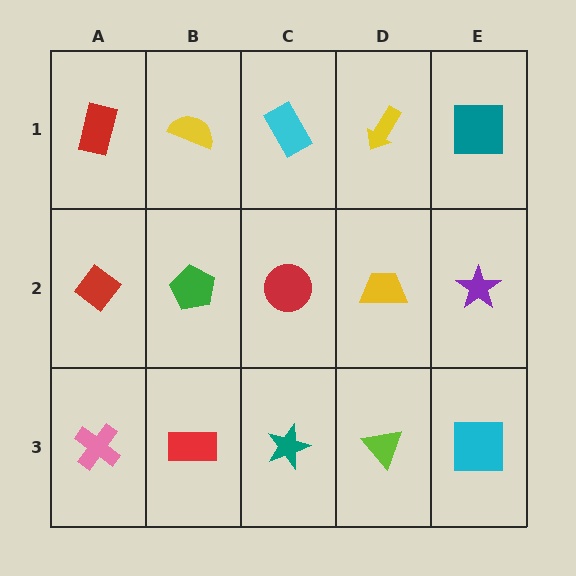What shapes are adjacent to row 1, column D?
A yellow trapezoid (row 2, column D), a cyan rectangle (row 1, column C), a teal square (row 1, column E).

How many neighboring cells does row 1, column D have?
3.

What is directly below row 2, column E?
A cyan square.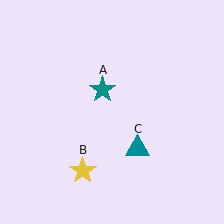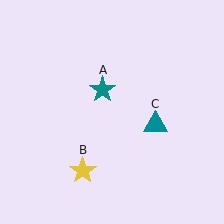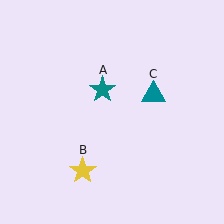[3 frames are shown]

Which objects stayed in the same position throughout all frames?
Teal star (object A) and yellow star (object B) remained stationary.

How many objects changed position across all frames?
1 object changed position: teal triangle (object C).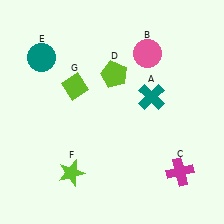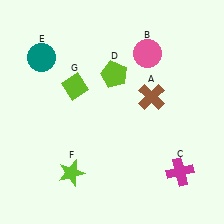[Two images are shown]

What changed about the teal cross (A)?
In Image 1, A is teal. In Image 2, it changed to brown.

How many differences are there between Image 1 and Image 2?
There is 1 difference between the two images.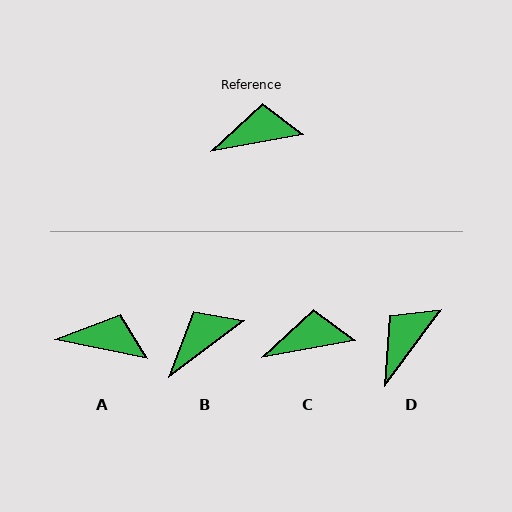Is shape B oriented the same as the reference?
No, it is off by about 26 degrees.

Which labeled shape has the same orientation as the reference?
C.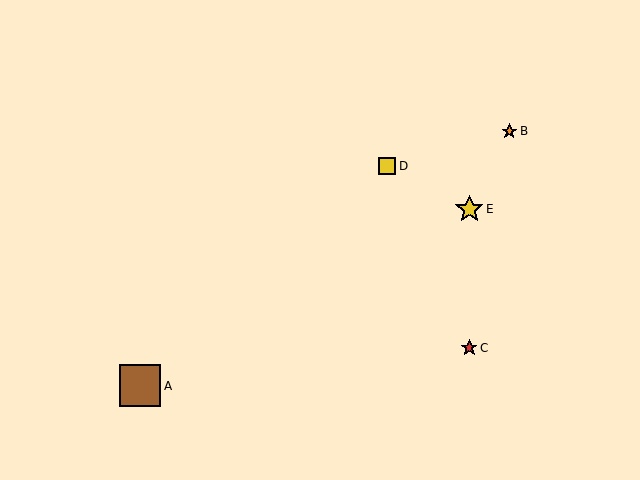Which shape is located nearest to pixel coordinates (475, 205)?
The yellow star (labeled E) at (469, 209) is nearest to that location.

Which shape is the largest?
The brown square (labeled A) is the largest.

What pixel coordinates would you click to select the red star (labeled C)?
Click at (469, 348) to select the red star C.